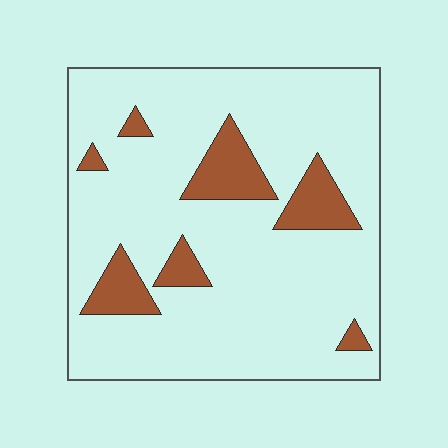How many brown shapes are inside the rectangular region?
7.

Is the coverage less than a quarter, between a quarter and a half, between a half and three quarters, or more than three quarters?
Less than a quarter.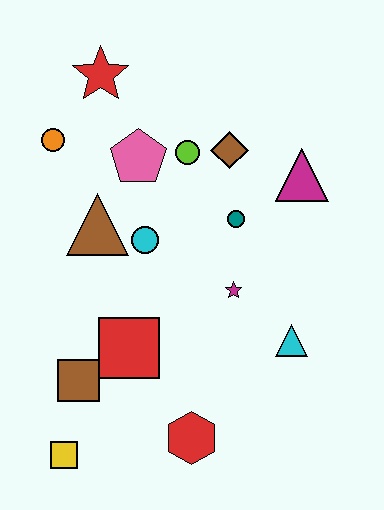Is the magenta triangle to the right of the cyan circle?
Yes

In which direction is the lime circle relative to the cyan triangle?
The lime circle is above the cyan triangle.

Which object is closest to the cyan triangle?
The magenta star is closest to the cyan triangle.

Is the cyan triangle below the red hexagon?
No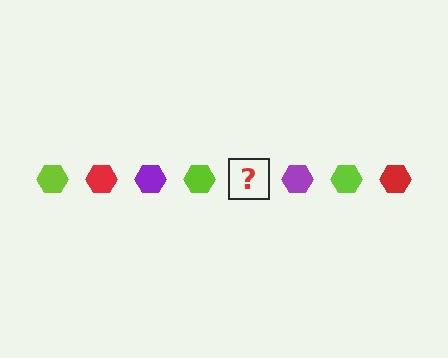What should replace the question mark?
The question mark should be replaced with a red hexagon.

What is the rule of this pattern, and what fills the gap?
The rule is that the pattern cycles through lime, red, purple hexagons. The gap should be filled with a red hexagon.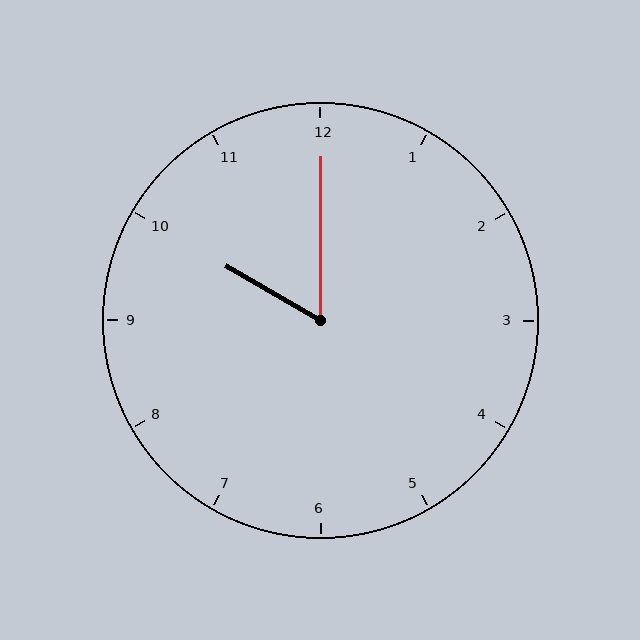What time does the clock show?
10:00.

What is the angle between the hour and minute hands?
Approximately 60 degrees.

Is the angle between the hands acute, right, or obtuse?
It is acute.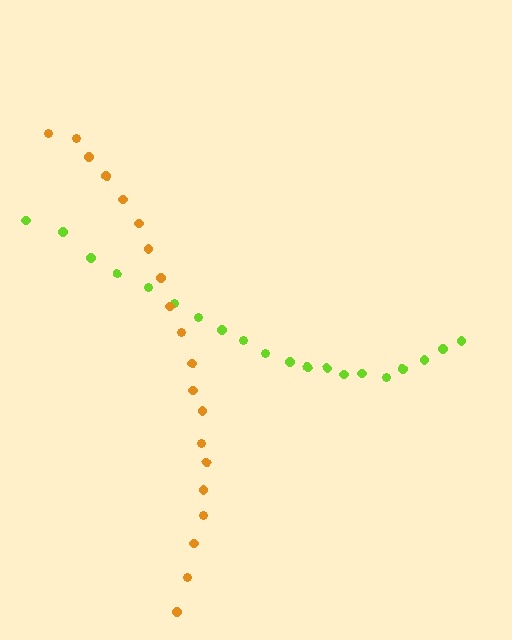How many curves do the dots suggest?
There are 2 distinct paths.